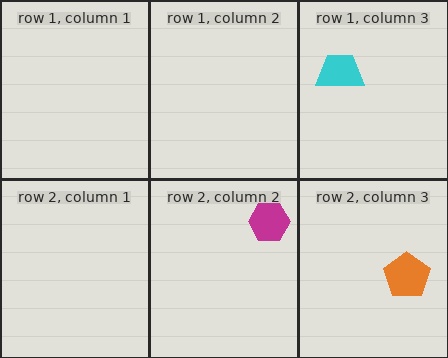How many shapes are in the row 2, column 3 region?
1.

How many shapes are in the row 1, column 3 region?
1.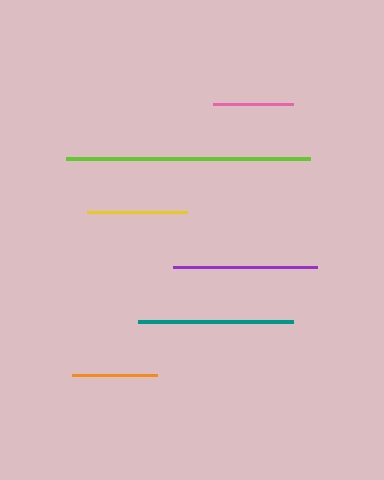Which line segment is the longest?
The lime line is the longest at approximately 244 pixels.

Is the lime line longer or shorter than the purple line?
The lime line is longer than the purple line.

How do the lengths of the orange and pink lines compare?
The orange and pink lines are approximately the same length.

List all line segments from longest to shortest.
From longest to shortest: lime, teal, purple, yellow, orange, pink.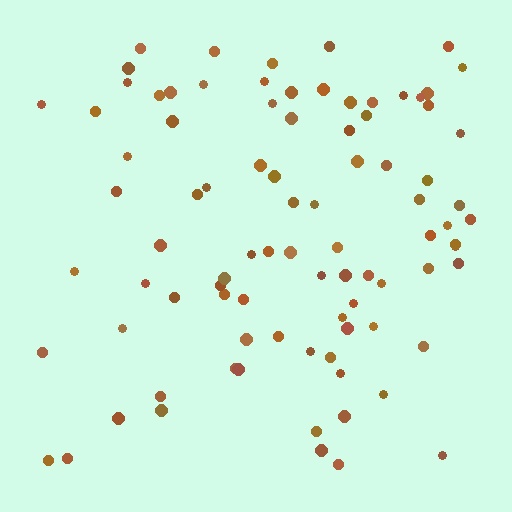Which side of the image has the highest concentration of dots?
The right.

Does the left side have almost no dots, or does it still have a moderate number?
Still a moderate number, just noticeably fewer than the right.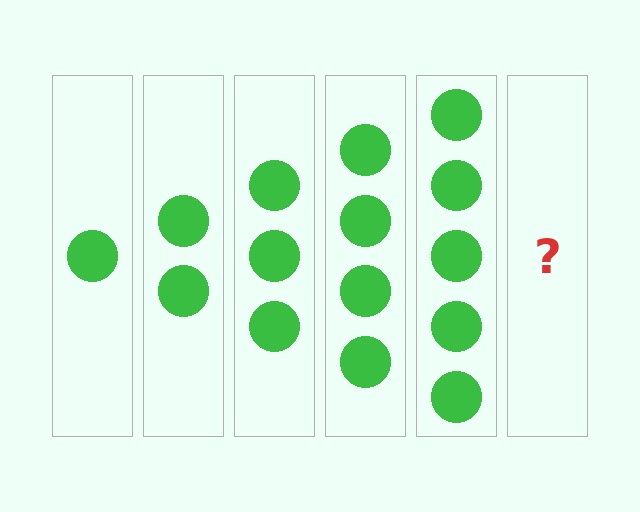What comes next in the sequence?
The next element should be 6 circles.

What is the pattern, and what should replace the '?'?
The pattern is that each step adds one more circle. The '?' should be 6 circles.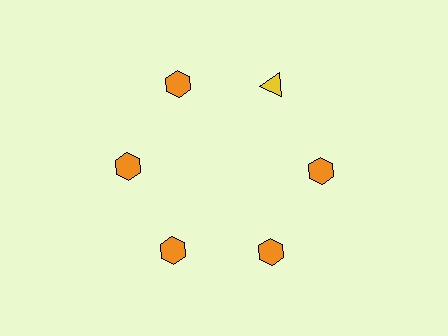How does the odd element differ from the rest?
It differs in both color (yellow instead of orange) and shape (triangle instead of hexagon).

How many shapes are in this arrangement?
There are 6 shapes arranged in a ring pattern.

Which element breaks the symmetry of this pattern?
The yellow triangle at roughly the 1 o'clock position breaks the symmetry. All other shapes are orange hexagons.